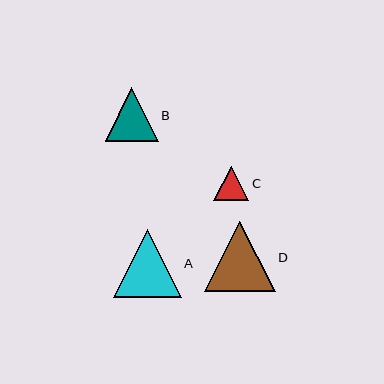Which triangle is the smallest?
Triangle C is the smallest with a size of approximately 35 pixels.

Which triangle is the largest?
Triangle D is the largest with a size of approximately 70 pixels.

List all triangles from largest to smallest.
From largest to smallest: D, A, B, C.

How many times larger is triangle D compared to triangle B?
Triangle D is approximately 1.3 times the size of triangle B.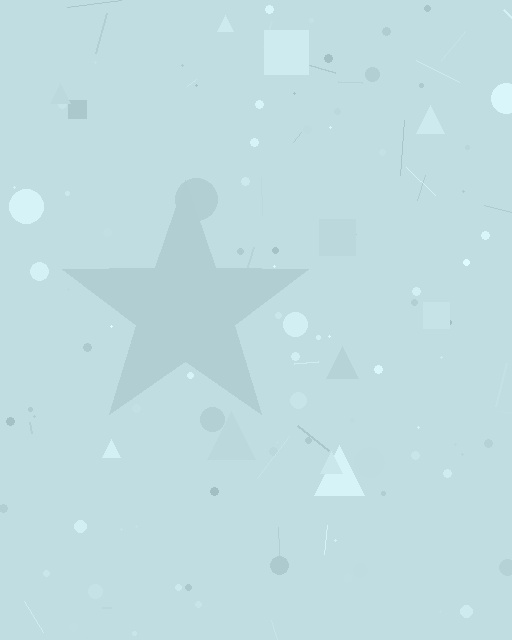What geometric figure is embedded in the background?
A star is embedded in the background.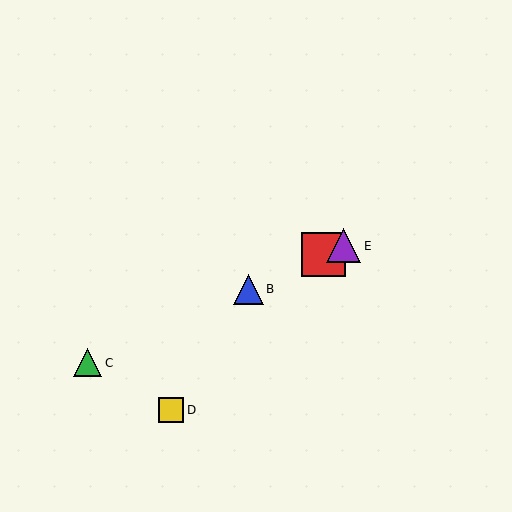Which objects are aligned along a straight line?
Objects A, B, C, E are aligned along a straight line.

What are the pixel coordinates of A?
Object A is at (323, 255).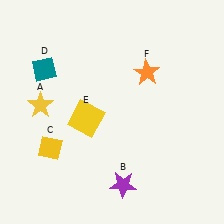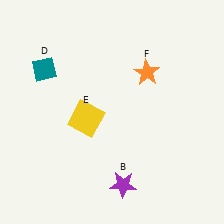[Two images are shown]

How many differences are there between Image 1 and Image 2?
There are 2 differences between the two images.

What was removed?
The yellow star (A), the yellow diamond (C) were removed in Image 2.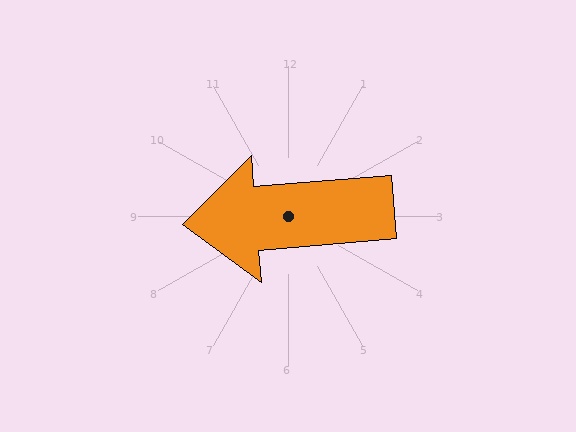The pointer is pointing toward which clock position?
Roughly 9 o'clock.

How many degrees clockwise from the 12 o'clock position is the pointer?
Approximately 265 degrees.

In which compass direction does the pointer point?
West.